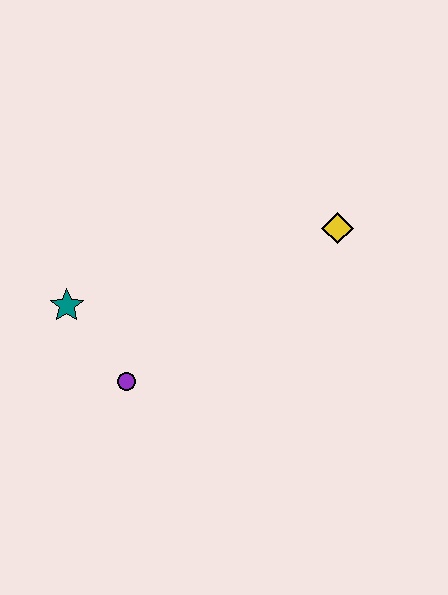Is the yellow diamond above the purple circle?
Yes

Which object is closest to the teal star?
The purple circle is closest to the teal star.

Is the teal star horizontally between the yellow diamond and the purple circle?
No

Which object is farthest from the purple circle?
The yellow diamond is farthest from the purple circle.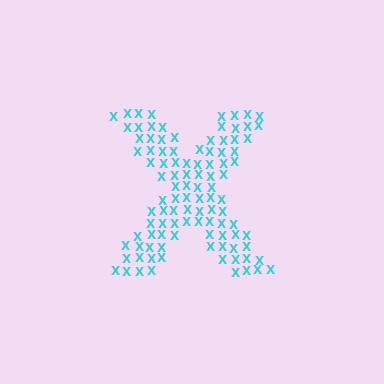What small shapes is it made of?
It is made of small letter X's.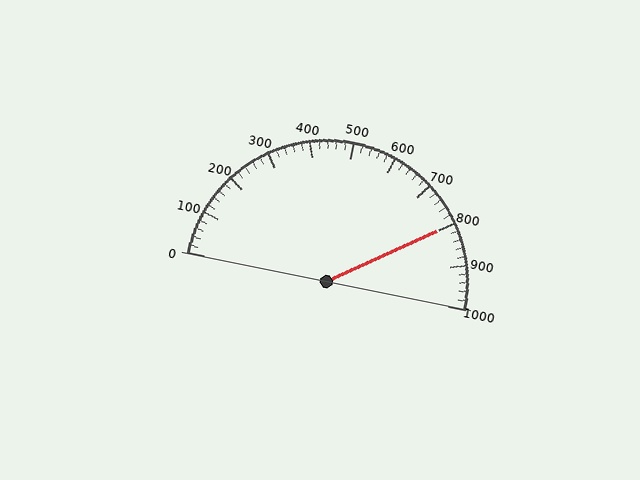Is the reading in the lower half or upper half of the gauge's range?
The reading is in the upper half of the range (0 to 1000).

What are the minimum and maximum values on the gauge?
The gauge ranges from 0 to 1000.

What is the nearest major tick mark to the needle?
The nearest major tick mark is 800.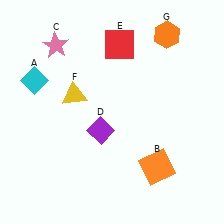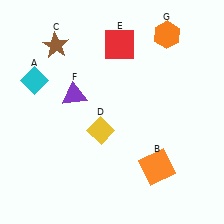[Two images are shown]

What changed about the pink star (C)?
In Image 1, C is pink. In Image 2, it changed to brown.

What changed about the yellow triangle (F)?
In Image 1, F is yellow. In Image 2, it changed to purple.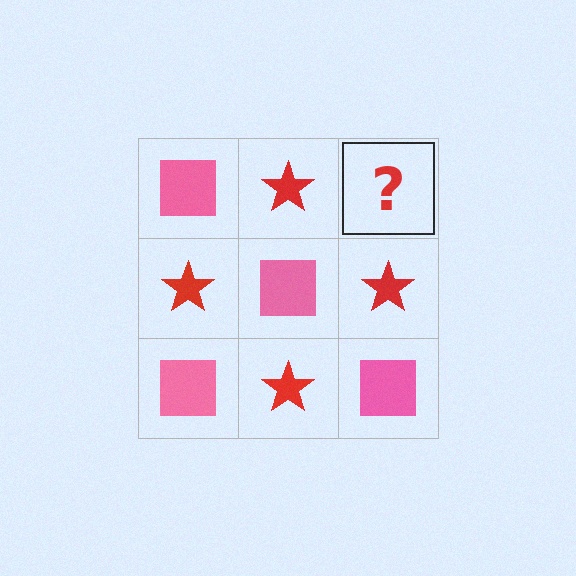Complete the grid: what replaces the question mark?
The question mark should be replaced with a pink square.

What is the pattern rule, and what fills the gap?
The rule is that it alternates pink square and red star in a checkerboard pattern. The gap should be filled with a pink square.